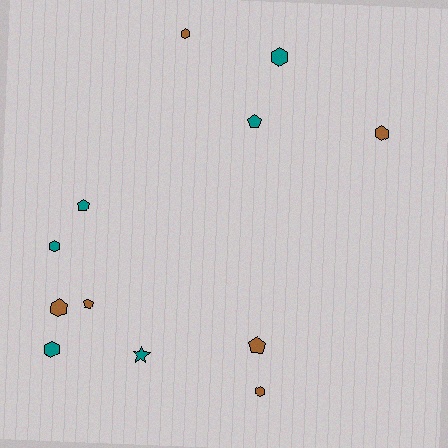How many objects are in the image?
There are 12 objects.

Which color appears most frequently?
Brown, with 6 objects.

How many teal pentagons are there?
There are 2 teal pentagons.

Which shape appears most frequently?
Hexagon, with 7 objects.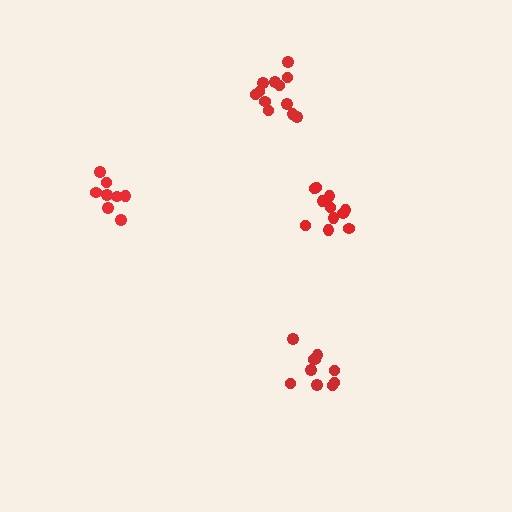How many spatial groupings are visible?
There are 4 spatial groupings.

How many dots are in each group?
Group 1: 12 dots, Group 2: 10 dots, Group 3: 11 dots, Group 4: 8 dots (41 total).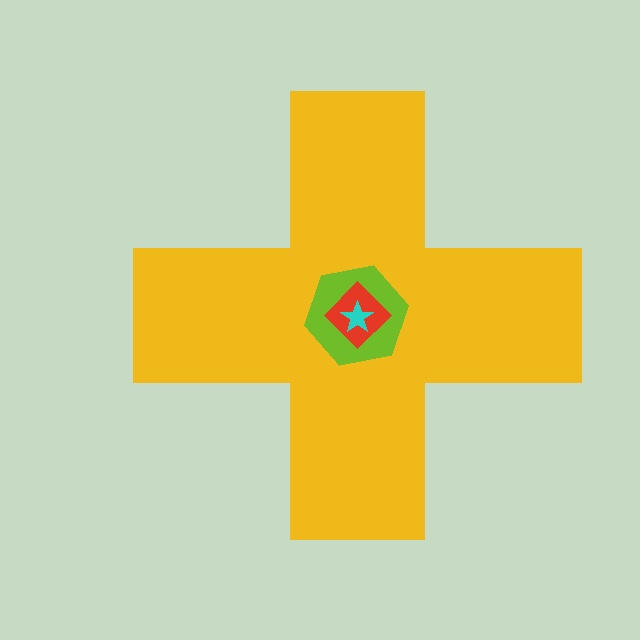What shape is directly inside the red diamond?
The cyan star.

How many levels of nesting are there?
4.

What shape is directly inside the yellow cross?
The lime hexagon.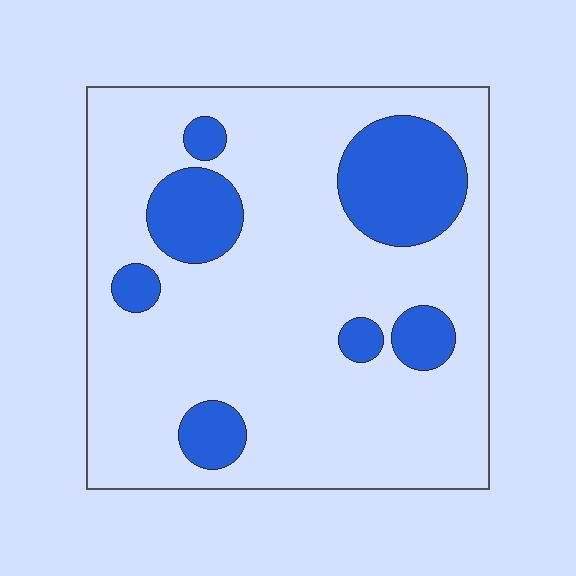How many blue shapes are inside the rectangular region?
7.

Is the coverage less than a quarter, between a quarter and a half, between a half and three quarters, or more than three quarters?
Less than a quarter.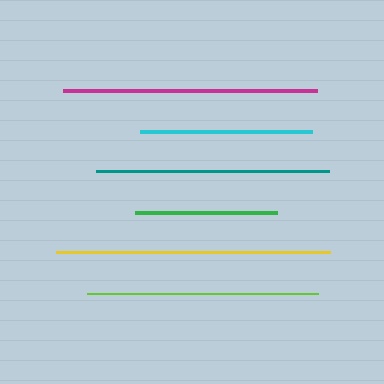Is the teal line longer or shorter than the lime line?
The teal line is longer than the lime line.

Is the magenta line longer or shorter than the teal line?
The magenta line is longer than the teal line.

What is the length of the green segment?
The green segment is approximately 142 pixels long.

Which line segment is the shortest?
The green line is the shortest at approximately 142 pixels.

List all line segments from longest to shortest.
From longest to shortest: yellow, magenta, teal, lime, cyan, green.